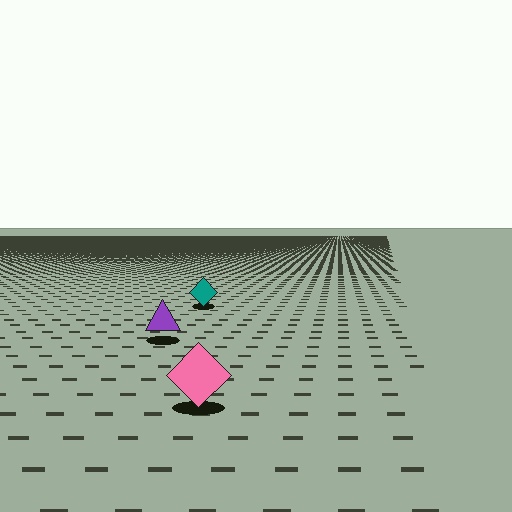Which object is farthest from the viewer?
The teal diamond is farthest from the viewer. It appears smaller and the ground texture around it is denser.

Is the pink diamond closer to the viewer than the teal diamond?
Yes. The pink diamond is closer — you can tell from the texture gradient: the ground texture is coarser near it.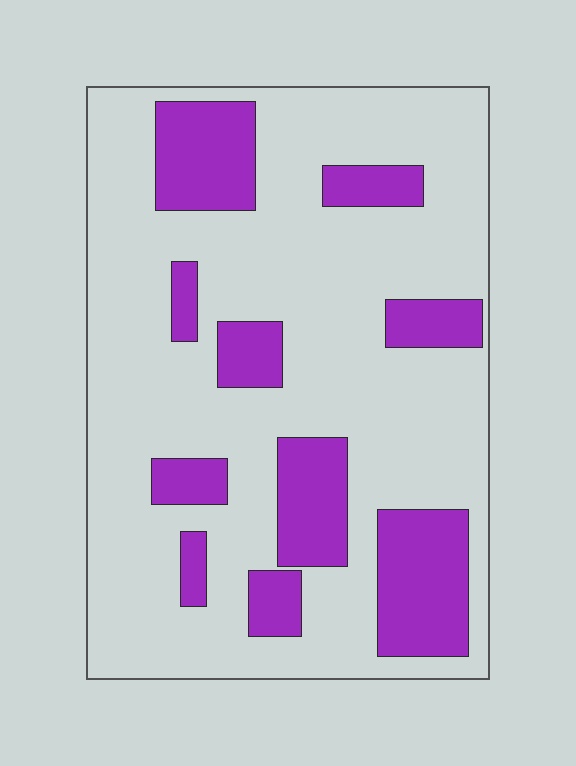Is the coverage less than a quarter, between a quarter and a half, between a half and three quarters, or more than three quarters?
Less than a quarter.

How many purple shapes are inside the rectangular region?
10.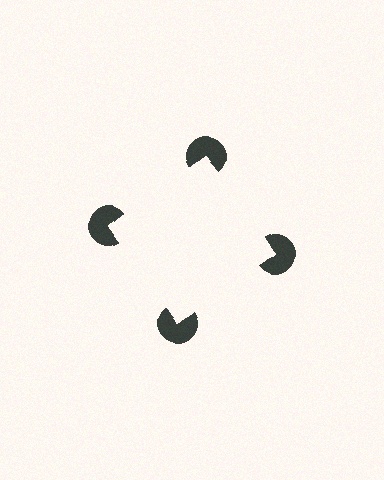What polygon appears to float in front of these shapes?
An illusory square — its edges are inferred from the aligned wedge cuts in the pac-man discs, not physically drawn.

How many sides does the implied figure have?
4 sides.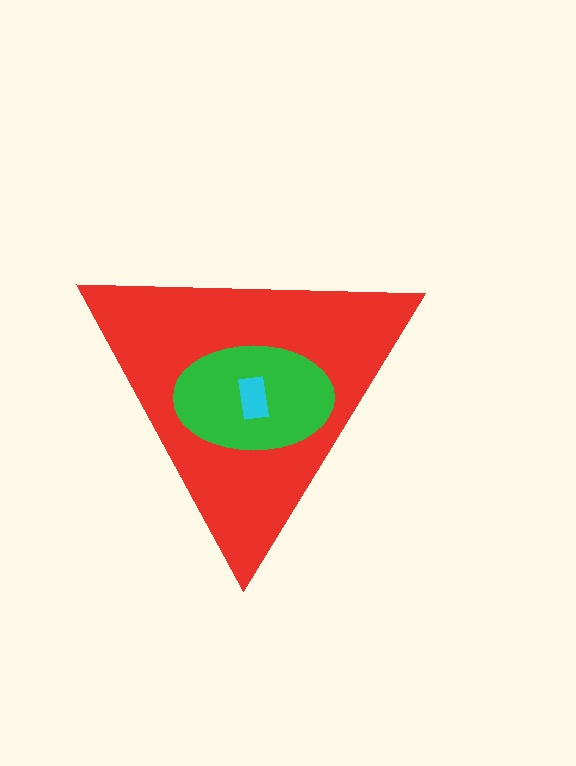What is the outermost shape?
The red triangle.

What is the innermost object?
The cyan rectangle.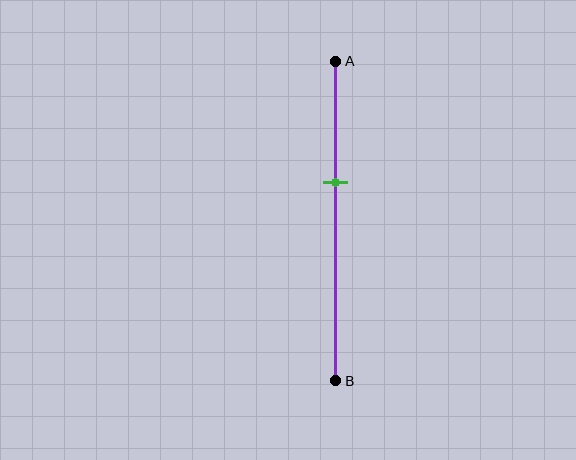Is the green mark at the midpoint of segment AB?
No, the mark is at about 40% from A, not at the 50% midpoint.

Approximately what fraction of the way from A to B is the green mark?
The green mark is approximately 40% of the way from A to B.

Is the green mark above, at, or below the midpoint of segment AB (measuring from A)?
The green mark is above the midpoint of segment AB.